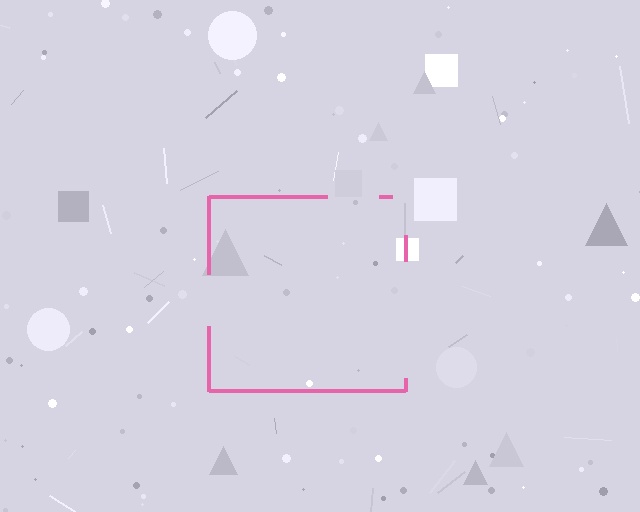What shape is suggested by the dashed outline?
The dashed outline suggests a square.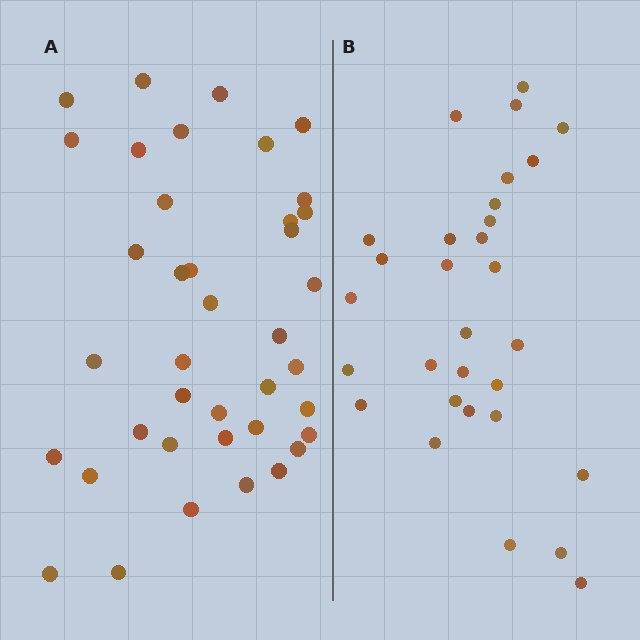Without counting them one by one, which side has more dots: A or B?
Region A (the left region) has more dots.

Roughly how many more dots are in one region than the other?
Region A has roughly 8 or so more dots than region B.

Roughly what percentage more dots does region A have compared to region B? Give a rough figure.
About 30% more.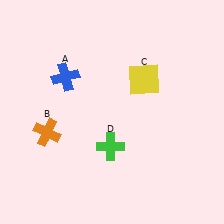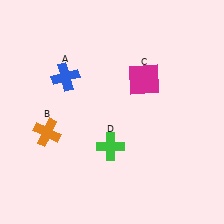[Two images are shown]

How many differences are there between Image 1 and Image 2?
There is 1 difference between the two images.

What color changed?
The square (C) changed from yellow in Image 1 to magenta in Image 2.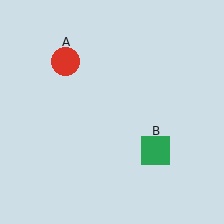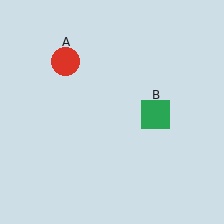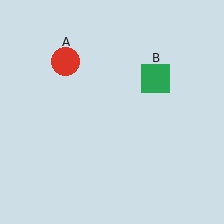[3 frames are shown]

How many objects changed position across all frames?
1 object changed position: green square (object B).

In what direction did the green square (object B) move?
The green square (object B) moved up.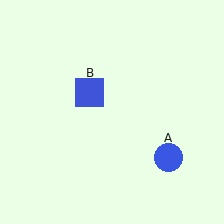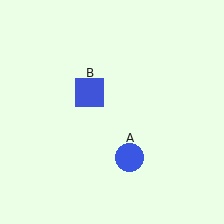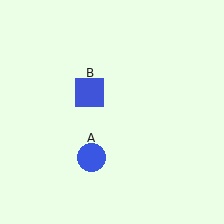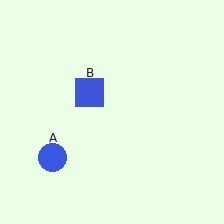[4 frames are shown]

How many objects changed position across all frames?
1 object changed position: blue circle (object A).